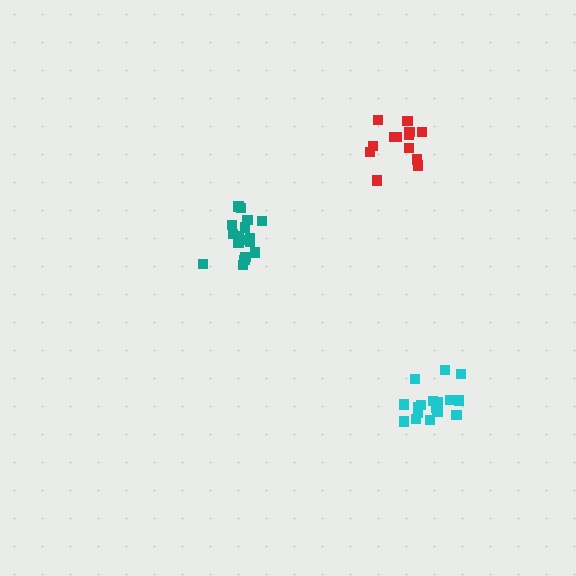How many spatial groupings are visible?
There are 3 spatial groupings.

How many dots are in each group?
Group 1: 13 dots, Group 2: 17 dots, Group 3: 17 dots (47 total).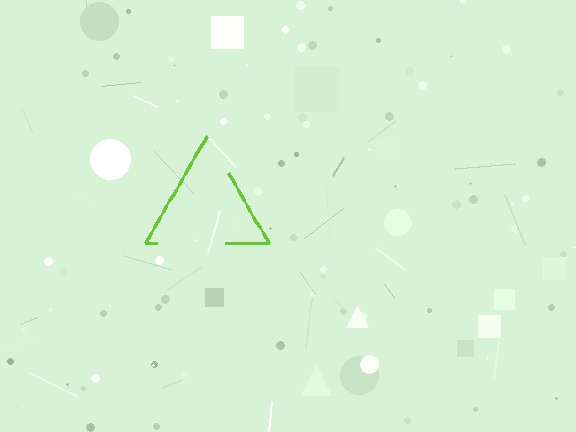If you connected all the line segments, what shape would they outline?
They would outline a triangle.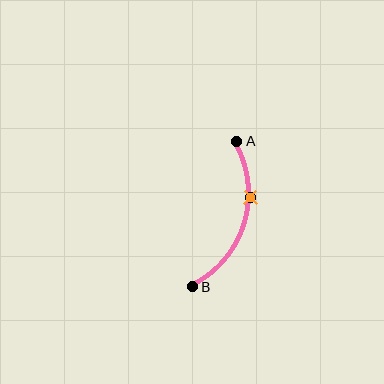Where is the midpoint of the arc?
The arc midpoint is the point on the curve farthest from the straight line joining A and B. It sits to the right of that line.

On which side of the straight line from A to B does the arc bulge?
The arc bulges to the right of the straight line connecting A and B.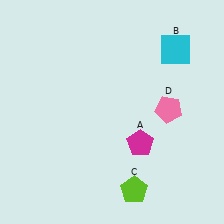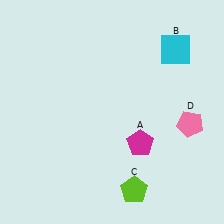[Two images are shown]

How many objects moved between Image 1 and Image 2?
1 object moved between the two images.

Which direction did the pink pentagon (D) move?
The pink pentagon (D) moved right.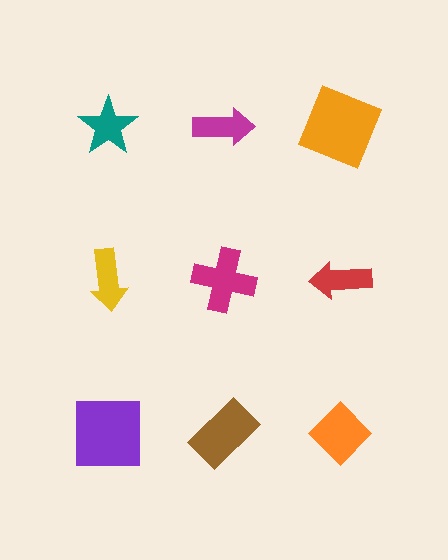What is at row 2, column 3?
A red arrow.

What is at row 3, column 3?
An orange diamond.